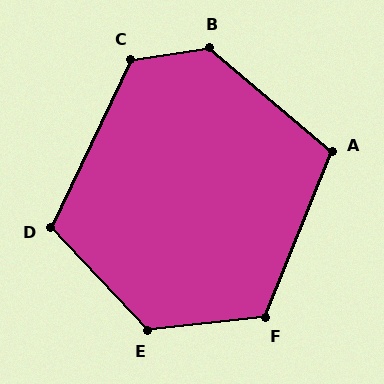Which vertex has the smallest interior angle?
A, at approximately 108 degrees.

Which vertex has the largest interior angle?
B, at approximately 131 degrees.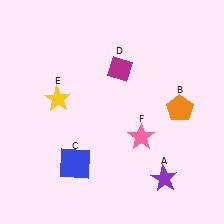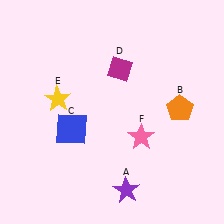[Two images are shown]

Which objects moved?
The objects that moved are: the purple star (A), the blue square (C).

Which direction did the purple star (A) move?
The purple star (A) moved left.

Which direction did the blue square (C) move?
The blue square (C) moved up.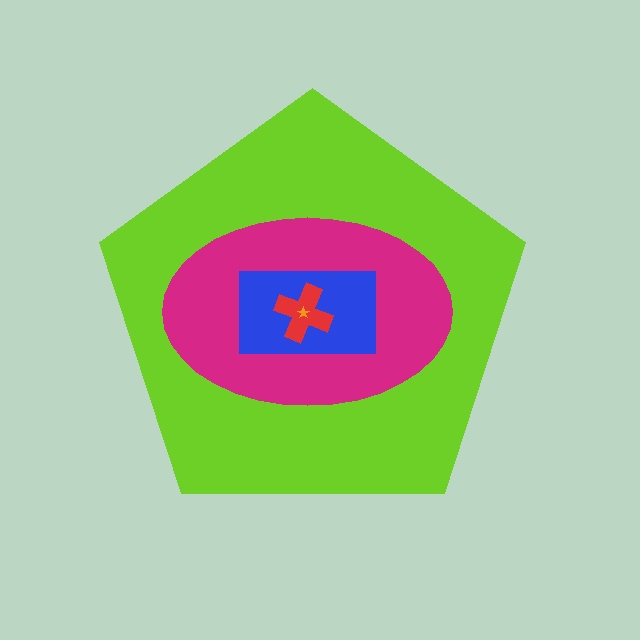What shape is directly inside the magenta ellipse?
The blue rectangle.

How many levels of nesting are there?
5.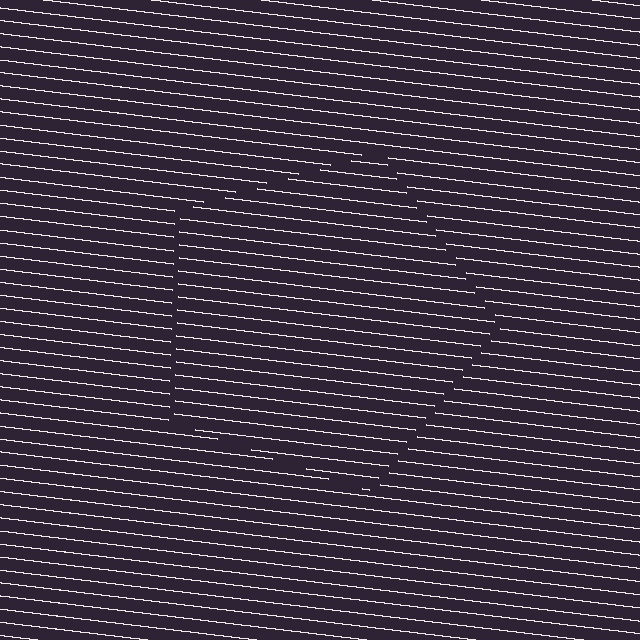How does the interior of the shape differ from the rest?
The interior of the shape contains the same grating, shifted by half a period — the contour is defined by the phase discontinuity where line-ends from the inner and outer gratings abut.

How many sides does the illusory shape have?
5 sides — the line-ends trace a pentagon.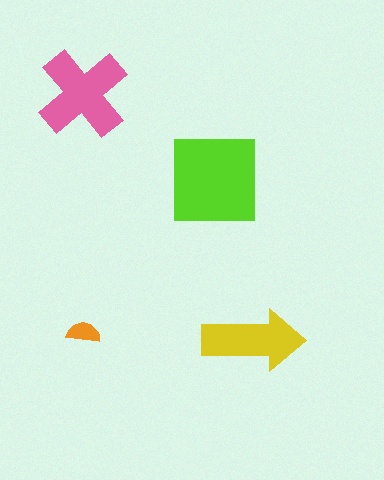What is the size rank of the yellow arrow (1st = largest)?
3rd.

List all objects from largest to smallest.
The lime square, the pink cross, the yellow arrow, the orange semicircle.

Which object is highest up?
The pink cross is topmost.